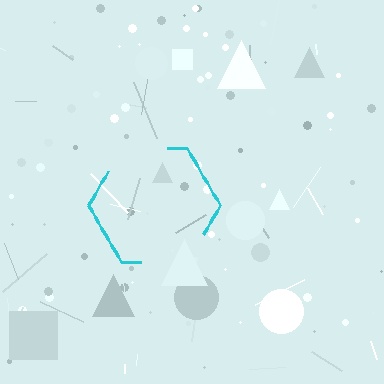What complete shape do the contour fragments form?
The contour fragments form a hexagon.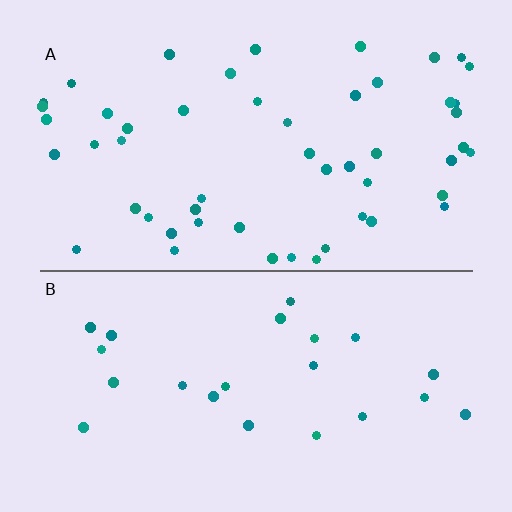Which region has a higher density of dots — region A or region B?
A (the top).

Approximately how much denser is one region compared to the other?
Approximately 2.3× — region A over region B.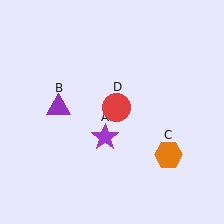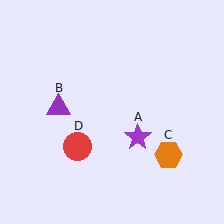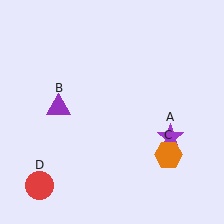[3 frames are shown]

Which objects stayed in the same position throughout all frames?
Purple triangle (object B) and orange hexagon (object C) remained stationary.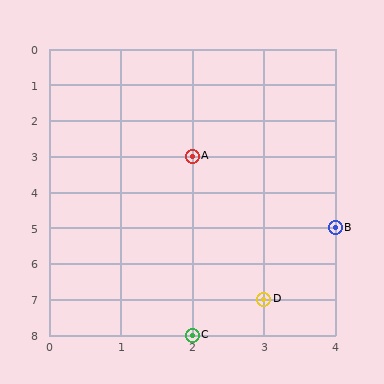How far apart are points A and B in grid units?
Points A and B are 2 columns and 2 rows apart (about 2.8 grid units diagonally).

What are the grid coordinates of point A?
Point A is at grid coordinates (2, 3).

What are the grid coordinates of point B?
Point B is at grid coordinates (4, 5).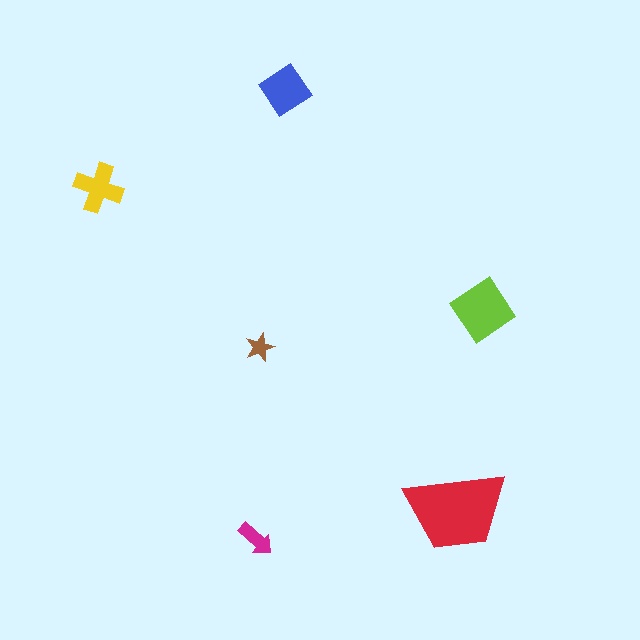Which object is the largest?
The red trapezoid.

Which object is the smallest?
The brown star.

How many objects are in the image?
There are 6 objects in the image.